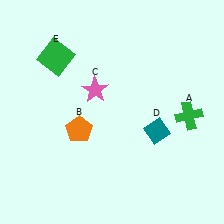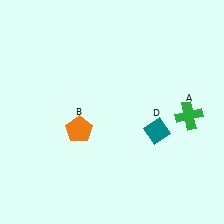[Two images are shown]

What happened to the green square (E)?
The green square (E) was removed in Image 2. It was in the top-left area of Image 1.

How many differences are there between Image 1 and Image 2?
There are 2 differences between the two images.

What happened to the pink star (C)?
The pink star (C) was removed in Image 2. It was in the top-left area of Image 1.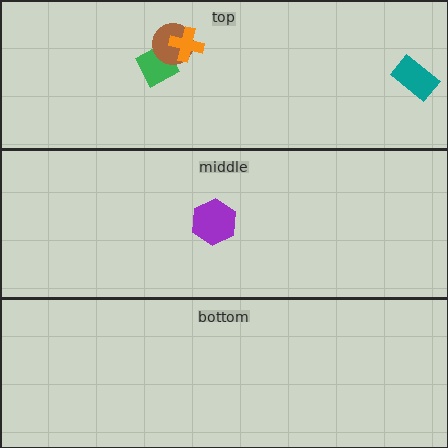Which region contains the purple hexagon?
The middle region.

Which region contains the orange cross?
The top region.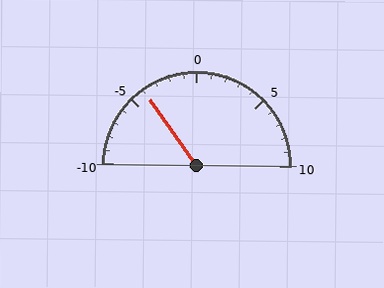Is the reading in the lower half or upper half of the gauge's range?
The reading is in the lower half of the range (-10 to 10).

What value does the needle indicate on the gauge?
The needle indicates approximately -4.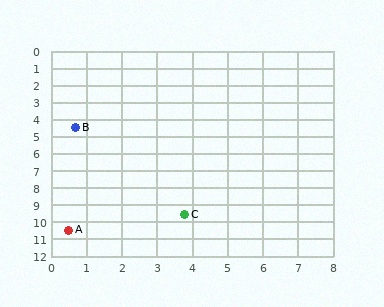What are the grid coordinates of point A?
Point A is at approximately (0.5, 10.5).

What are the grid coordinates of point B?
Point B is at approximately (0.7, 4.5).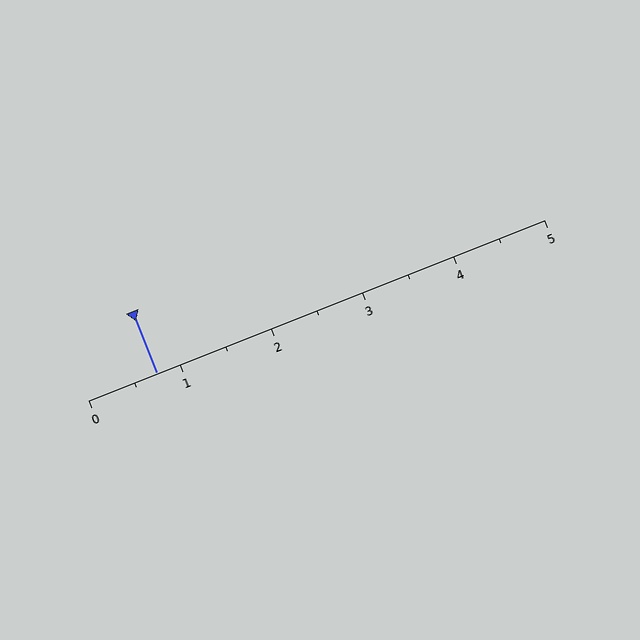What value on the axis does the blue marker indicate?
The marker indicates approximately 0.8.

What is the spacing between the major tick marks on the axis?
The major ticks are spaced 1 apart.